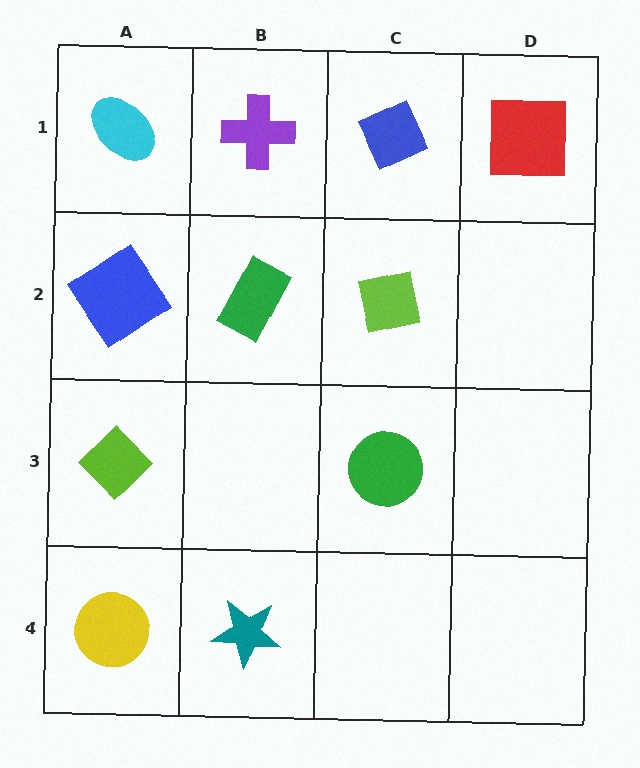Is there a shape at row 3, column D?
No, that cell is empty.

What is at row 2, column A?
A blue diamond.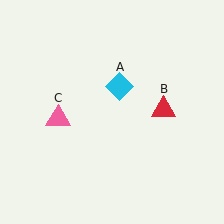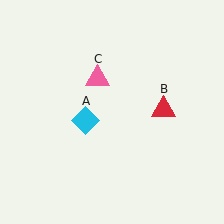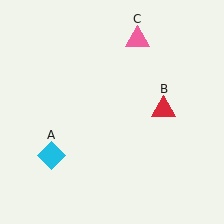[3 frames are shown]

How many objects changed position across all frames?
2 objects changed position: cyan diamond (object A), pink triangle (object C).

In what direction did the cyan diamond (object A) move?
The cyan diamond (object A) moved down and to the left.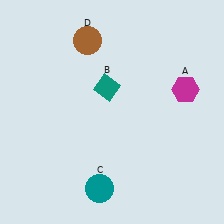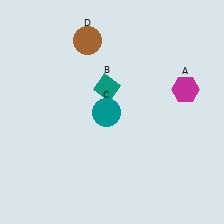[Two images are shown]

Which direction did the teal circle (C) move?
The teal circle (C) moved up.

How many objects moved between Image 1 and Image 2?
1 object moved between the two images.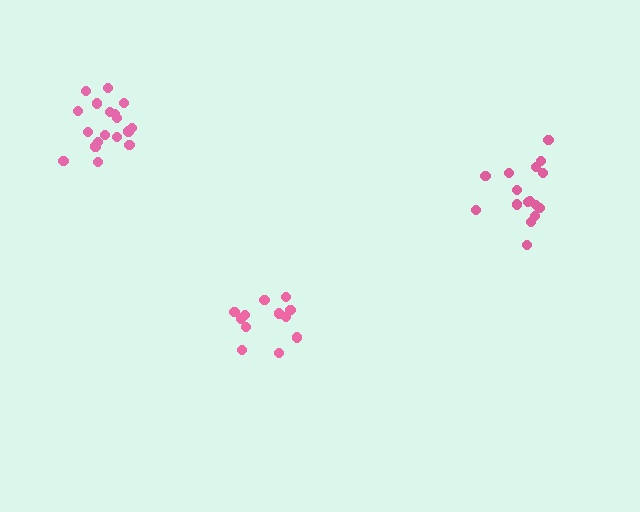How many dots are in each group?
Group 1: 12 dots, Group 2: 16 dots, Group 3: 18 dots (46 total).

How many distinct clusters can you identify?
There are 3 distinct clusters.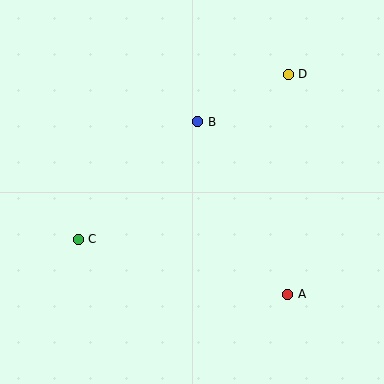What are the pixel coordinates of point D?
Point D is at (288, 74).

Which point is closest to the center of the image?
Point B at (198, 122) is closest to the center.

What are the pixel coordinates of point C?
Point C is at (78, 239).